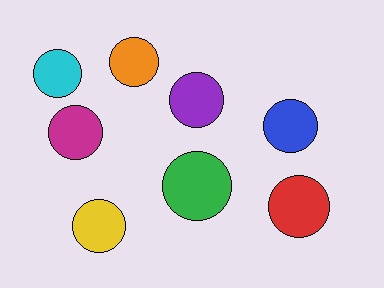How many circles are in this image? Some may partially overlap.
There are 8 circles.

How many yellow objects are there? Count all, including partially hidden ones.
There is 1 yellow object.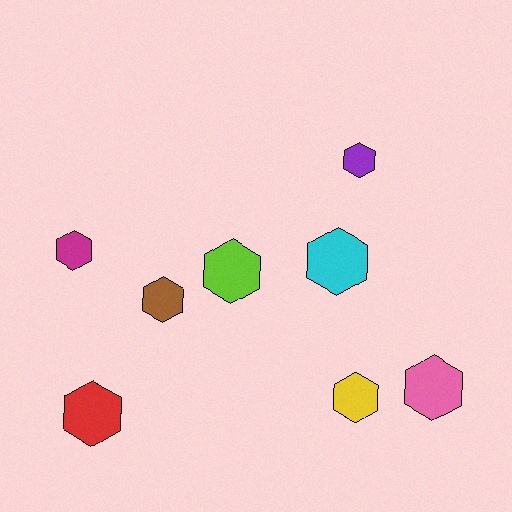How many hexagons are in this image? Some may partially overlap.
There are 8 hexagons.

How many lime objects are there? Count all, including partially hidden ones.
There is 1 lime object.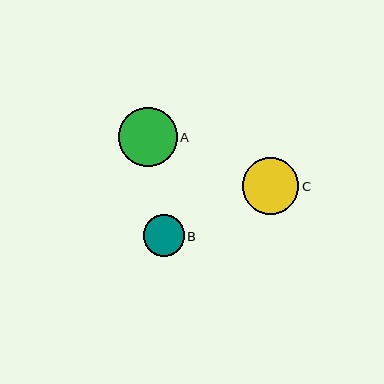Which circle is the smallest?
Circle B is the smallest with a size of approximately 41 pixels.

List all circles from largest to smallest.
From largest to smallest: A, C, B.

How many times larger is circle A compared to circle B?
Circle A is approximately 1.4 times the size of circle B.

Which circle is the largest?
Circle A is the largest with a size of approximately 59 pixels.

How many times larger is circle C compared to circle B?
Circle C is approximately 1.4 times the size of circle B.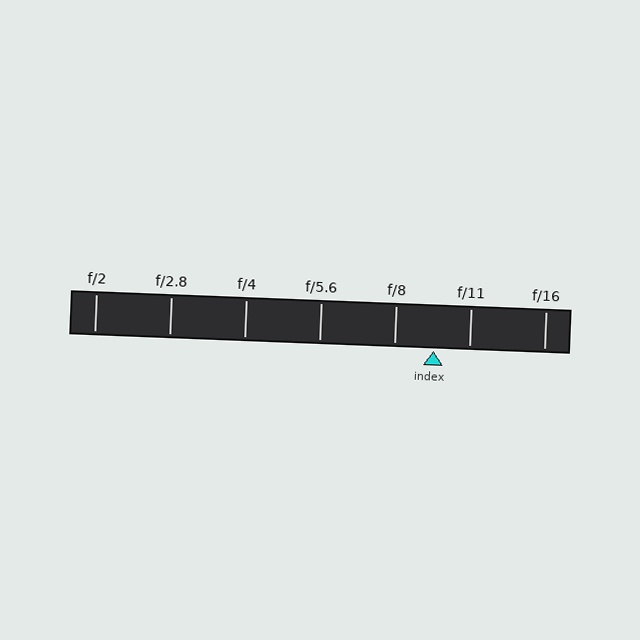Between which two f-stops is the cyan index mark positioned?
The index mark is between f/8 and f/11.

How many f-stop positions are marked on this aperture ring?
There are 7 f-stop positions marked.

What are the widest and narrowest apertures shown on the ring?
The widest aperture shown is f/2 and the narrowest is f/16.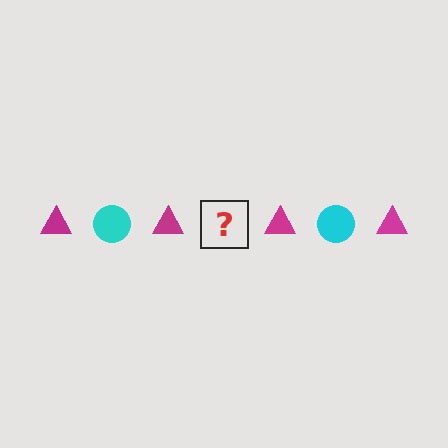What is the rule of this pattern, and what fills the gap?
The rule is that the pattern alternates between magenta triangle and cyan circle. The gap should be filled with a cyan circle.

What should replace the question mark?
The question mark should be replaced with a cyan circle.